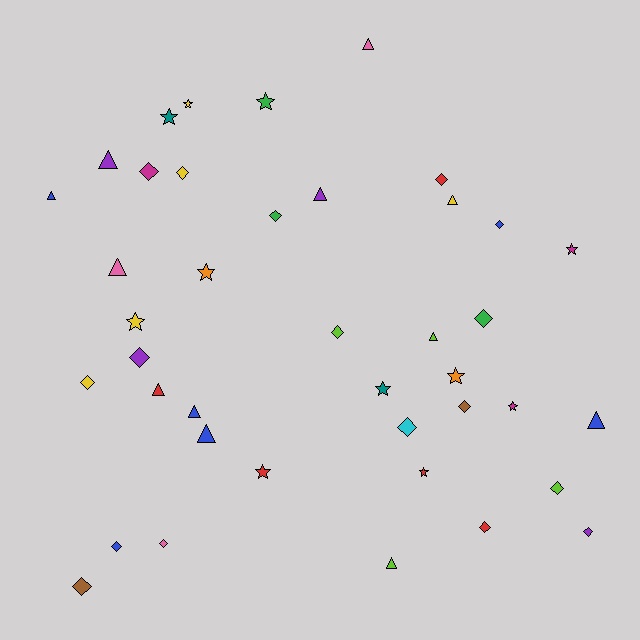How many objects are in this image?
There are 40 objects.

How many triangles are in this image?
There are 12 triangles.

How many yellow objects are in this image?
There are 5 yellow objects.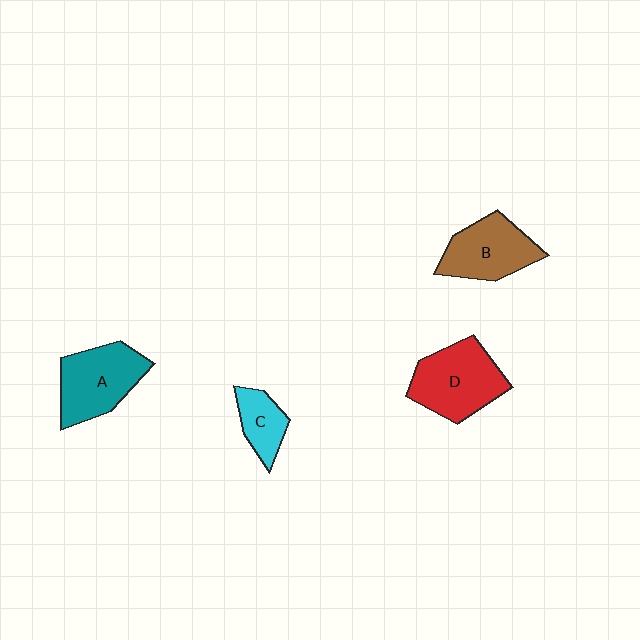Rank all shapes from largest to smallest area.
From largest to smallest: D (red), A (teal), B (brown), C (cyan).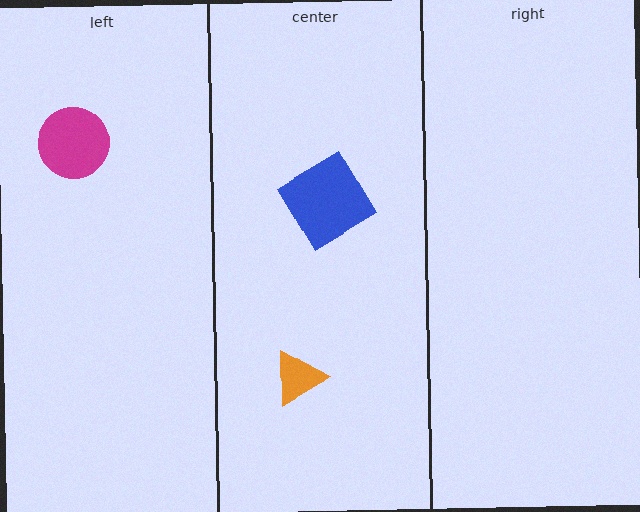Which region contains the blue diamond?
The center region.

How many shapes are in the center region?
2.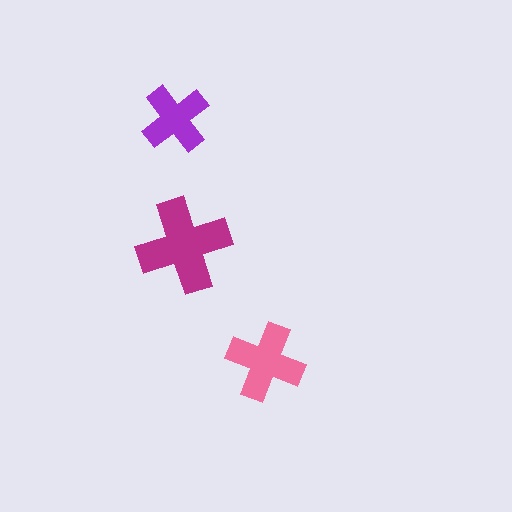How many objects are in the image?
There are 3 objects in the image.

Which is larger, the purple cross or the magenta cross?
The magenta one.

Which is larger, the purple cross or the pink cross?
The pink one.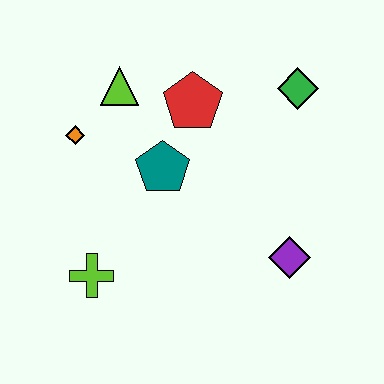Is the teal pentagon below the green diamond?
Yes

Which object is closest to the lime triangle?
The orange diamond is closest to the lime triangle.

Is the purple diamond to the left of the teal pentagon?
No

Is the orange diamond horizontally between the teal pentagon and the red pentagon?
No